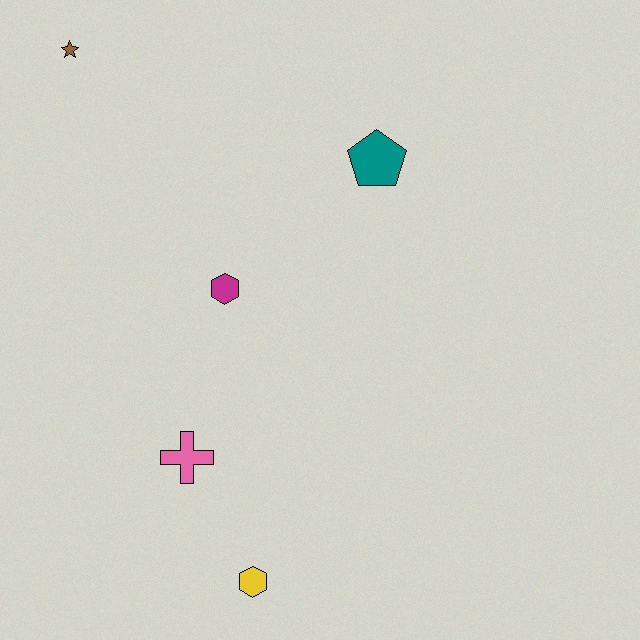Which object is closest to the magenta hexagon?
The pink cross is closest to the magenta hexagon.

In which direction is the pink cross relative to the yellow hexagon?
The pink cross is above the yellow hexagon.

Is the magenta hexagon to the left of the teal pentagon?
Yes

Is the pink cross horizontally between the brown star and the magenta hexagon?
Yes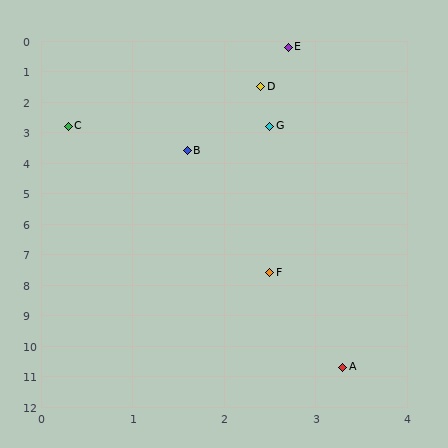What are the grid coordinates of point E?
Point E is at approximately (2.7, 0.2).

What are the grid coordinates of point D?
Point D is at approximately (2.4, 1.5).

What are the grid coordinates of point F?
Point F is at approximately (2.5, 7.6).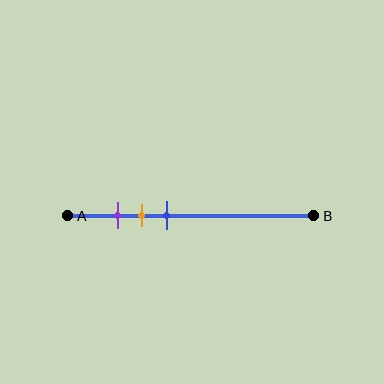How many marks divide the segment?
There are 3 marks dividing the segment.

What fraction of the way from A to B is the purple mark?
The purple mark is approximately 20% (0.2) of the way from A to B.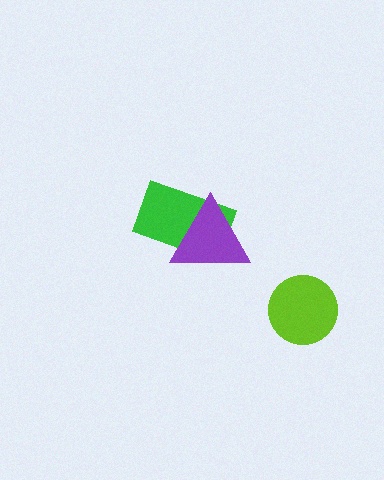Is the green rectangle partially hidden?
Yes, it is partially covered by another shape.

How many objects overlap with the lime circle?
0 objects overlap with the lime circle.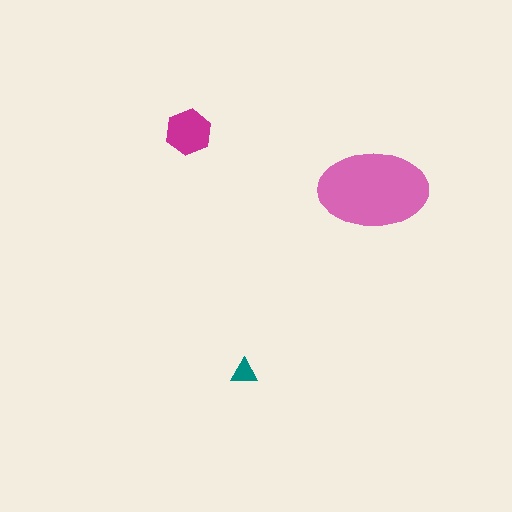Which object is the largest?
The pink ellipse.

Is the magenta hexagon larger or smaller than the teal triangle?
Larger.